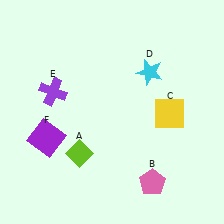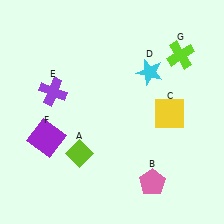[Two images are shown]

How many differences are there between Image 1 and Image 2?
There is 1 difference between the two images.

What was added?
A lime cross (G) was added in Image 2.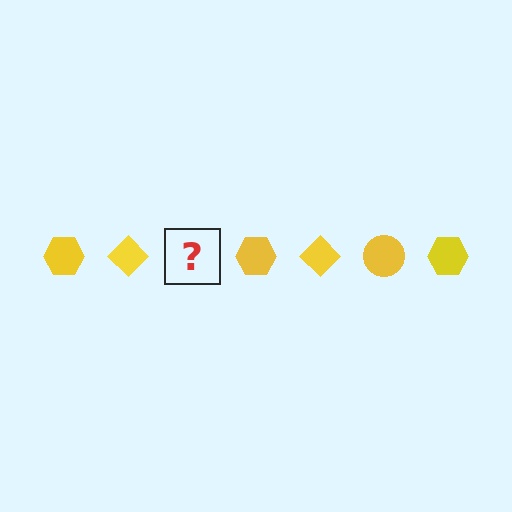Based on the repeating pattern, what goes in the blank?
The blank should be a yellow circle.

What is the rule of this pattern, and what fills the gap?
The rule is that the pattern cycles through hexagon, diamond, circle shapes in yellow. The gap should be filled with a yellow circle.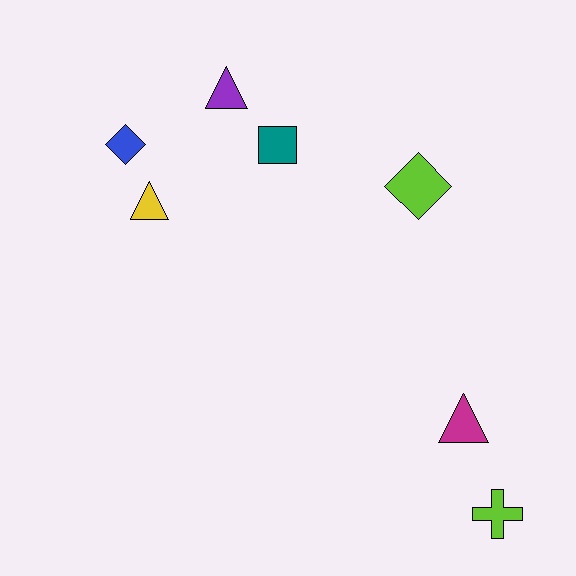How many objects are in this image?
There are 7 objects.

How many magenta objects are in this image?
There is 1 magenta object.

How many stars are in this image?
There are no stars.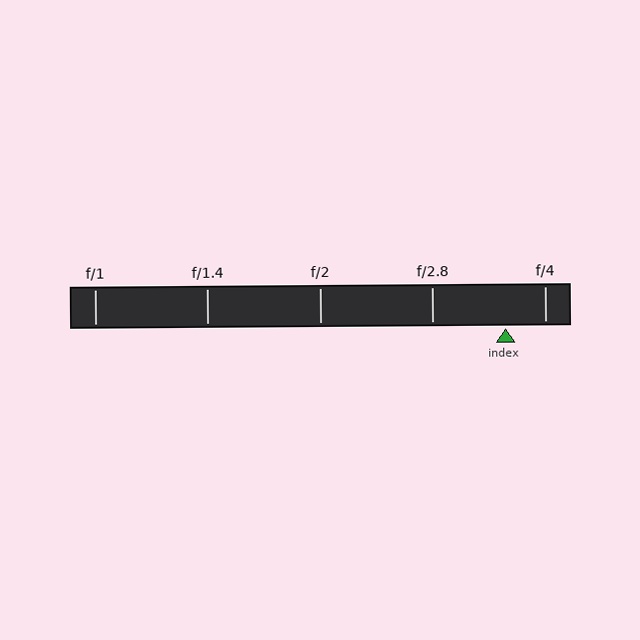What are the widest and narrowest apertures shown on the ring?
The widest aperture shown is f/1 and the narrowest is f/4.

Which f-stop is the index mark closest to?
The index mark is closest to f/4.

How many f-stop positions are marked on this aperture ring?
There are 5 f-stop positions marked.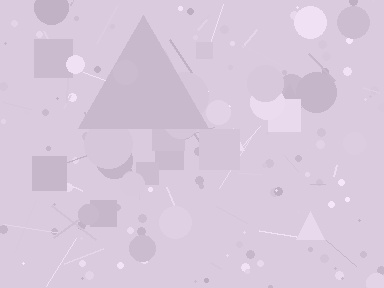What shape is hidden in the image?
A triangle is hidden in the image.